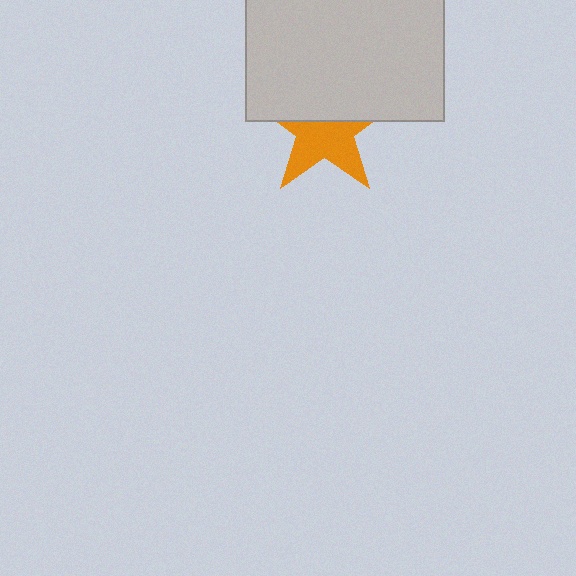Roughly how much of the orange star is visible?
About half of it is visible (roughly 54%).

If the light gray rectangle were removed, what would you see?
You would see the complete orange star.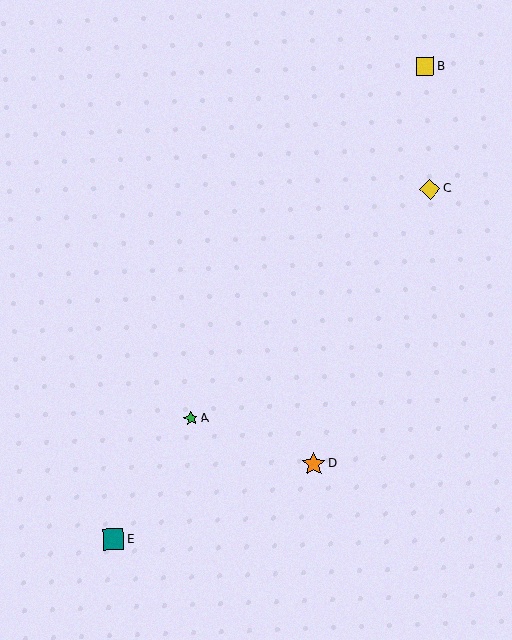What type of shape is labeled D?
Shape D is an orange star.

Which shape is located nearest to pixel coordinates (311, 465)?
The orange star (labeled D) at (314, 464) is nearest to that location.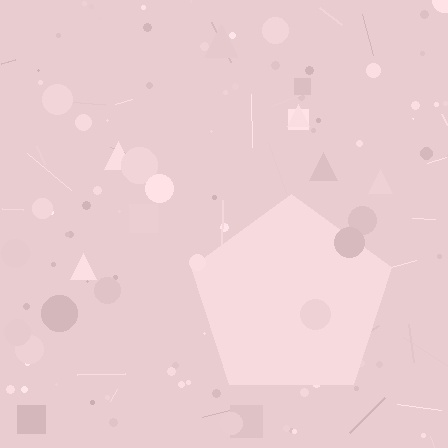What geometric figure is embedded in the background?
A pentagon is embedded in the background.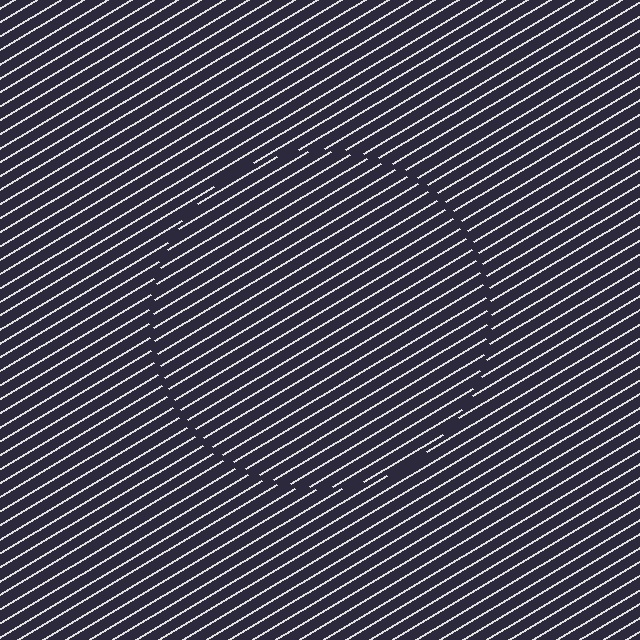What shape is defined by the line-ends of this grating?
An illusory circle. The interior of the shape contains the same grating, shifted by half a period — the contour is defined by the phase discontinuity where line-ends from the inner and outer gratings abut.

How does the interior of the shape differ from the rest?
The interior of the shape contains the same grating, shifted by half a period — the contour is defined by the phase discontinuity where line-ends from the inner and outer gratings abut.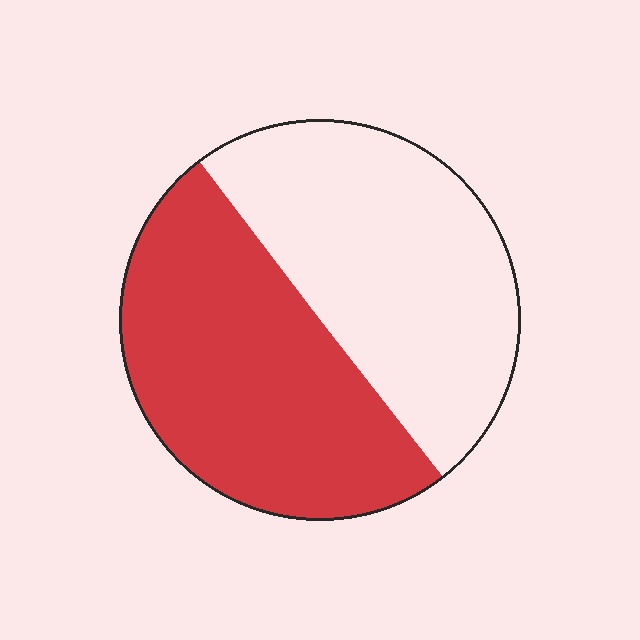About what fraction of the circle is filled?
About one half (1/2).